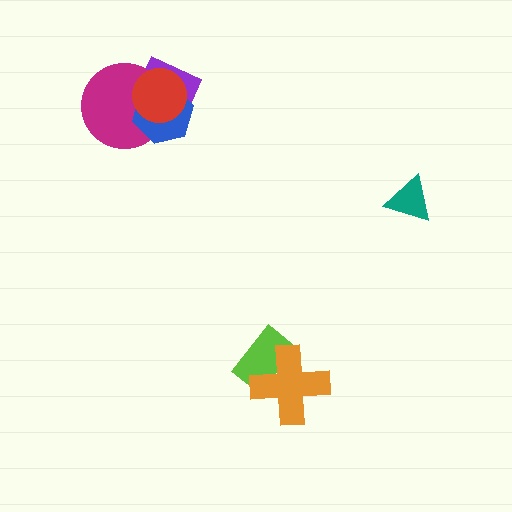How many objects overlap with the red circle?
3 objects overlap with the red circle.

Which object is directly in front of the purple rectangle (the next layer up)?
The magenta circle is directly in front of the purple rectangle.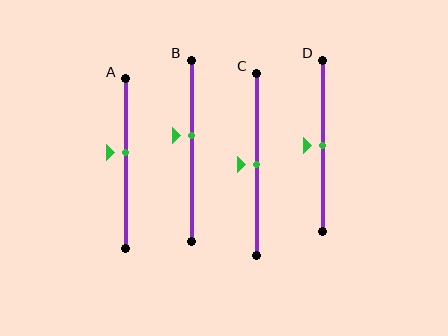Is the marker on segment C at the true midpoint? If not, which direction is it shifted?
Yes, the marker on segment C is at the true midpoint.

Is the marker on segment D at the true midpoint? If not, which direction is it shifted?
Yes, the marker on segment D is at the true midpoint.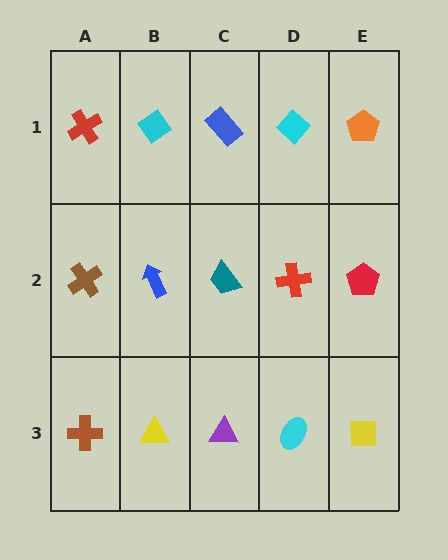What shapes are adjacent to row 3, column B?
A blue arrow (row 2, column B), a brown cross (row 3, column A), a purple triangle (row 3, column C).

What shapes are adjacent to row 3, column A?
A brown cross (row 2, column A), a yellow triangle (row 3, column B).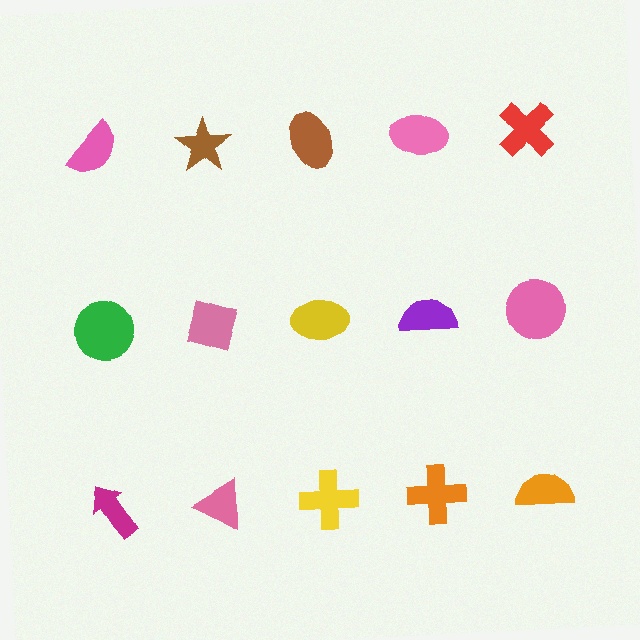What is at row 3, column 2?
A pink triangle.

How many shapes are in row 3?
5 shapes.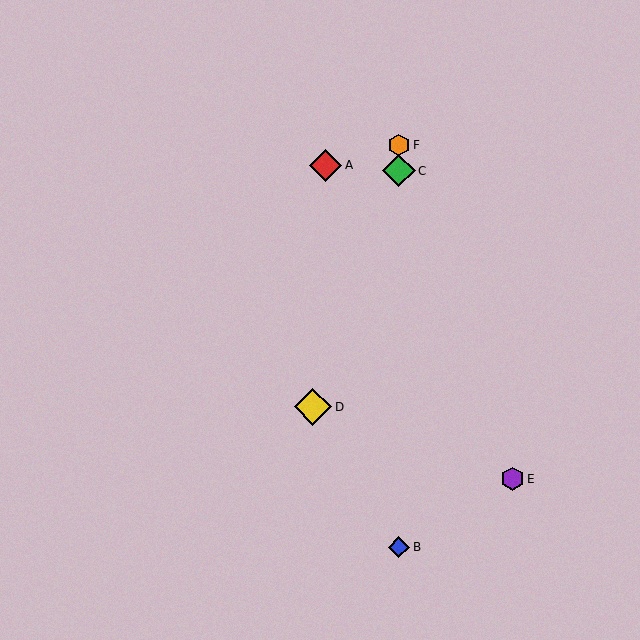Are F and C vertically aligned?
Yes, both are at x≈399.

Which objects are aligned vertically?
Objects B, C, F are aligned vertically.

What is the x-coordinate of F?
Object F is at x≈399.